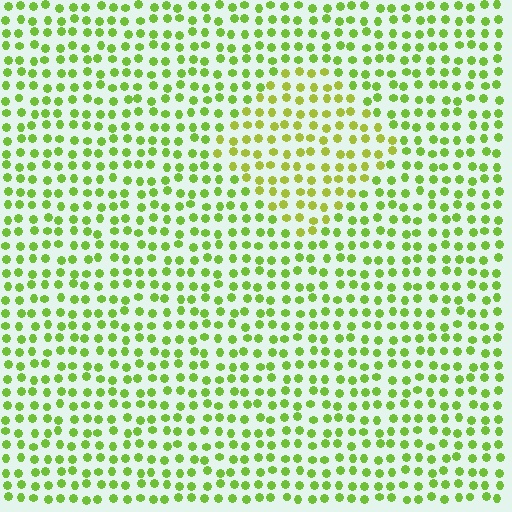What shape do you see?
I see a diamond.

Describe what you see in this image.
The image is filled with small lime elements in a uniform arrangement. A diamond-shaped region is visible where the elements are tinted to a slightly different hue, forming a subtle color boundary.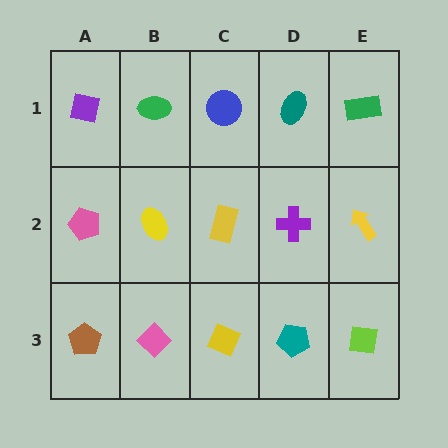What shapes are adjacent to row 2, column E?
A green rectangle (row 1, column E), a lime square (row 3, column E), a purple cross (row 2, column D).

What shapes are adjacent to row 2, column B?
A green ellipse (row 1, column B), a pink diamond (row 3, column B), a pink pentagon (row 2, column A), a yellow rectangle (row 2, column C).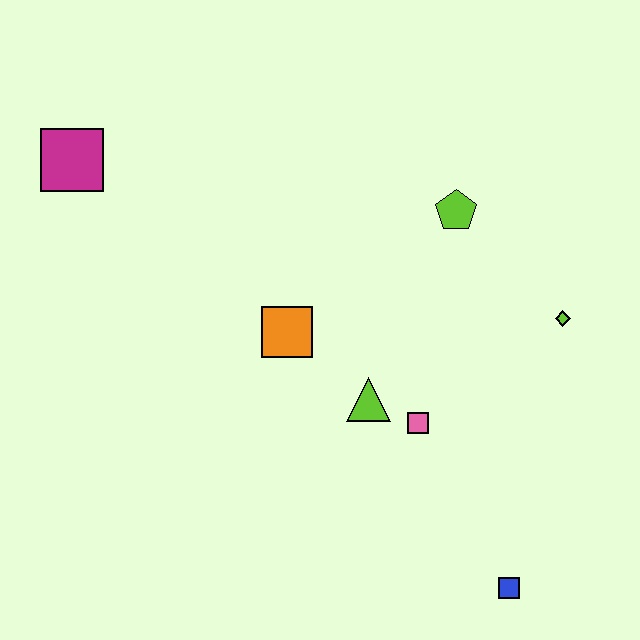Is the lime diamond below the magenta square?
Yes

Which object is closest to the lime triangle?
The pink square is closest to the lime triangle.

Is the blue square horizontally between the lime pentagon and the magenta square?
No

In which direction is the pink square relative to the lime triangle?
The pink square is to the right of the lime triangle.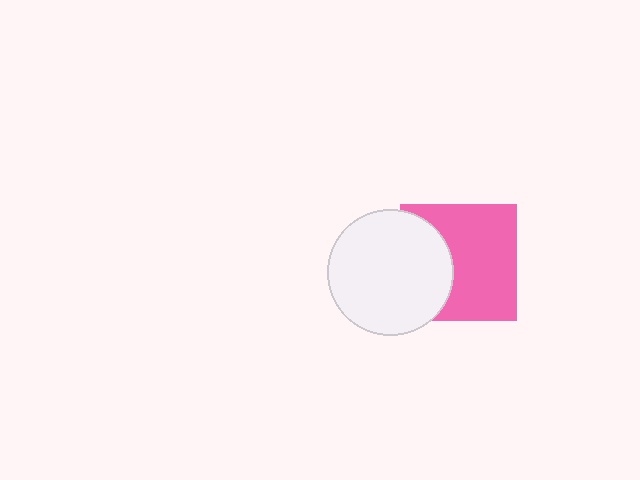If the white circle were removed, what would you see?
You would see the complete pink square.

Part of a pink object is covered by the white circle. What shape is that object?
It is a square.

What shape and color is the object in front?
The object in front is a white circle.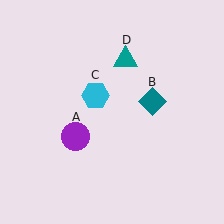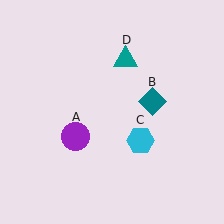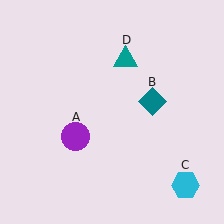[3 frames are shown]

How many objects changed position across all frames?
1 object changed position: cyan hexagon (object C).